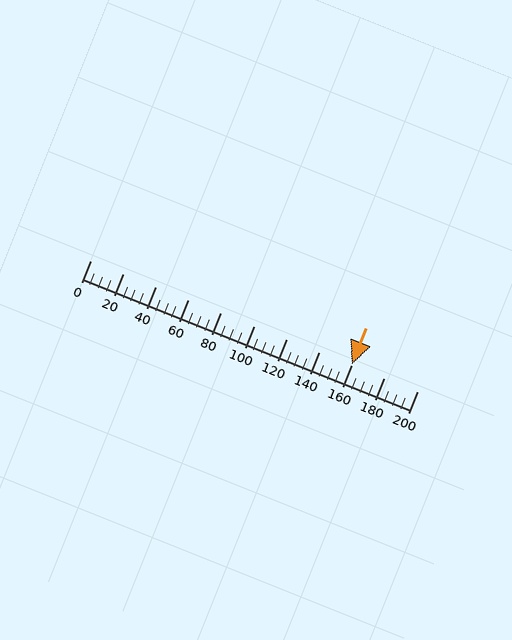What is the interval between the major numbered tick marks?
The major tick marks are spaced 20 units apart.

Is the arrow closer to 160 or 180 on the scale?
The arrow is closer to 160.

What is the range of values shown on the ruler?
The ruler shows values from 0 to 200.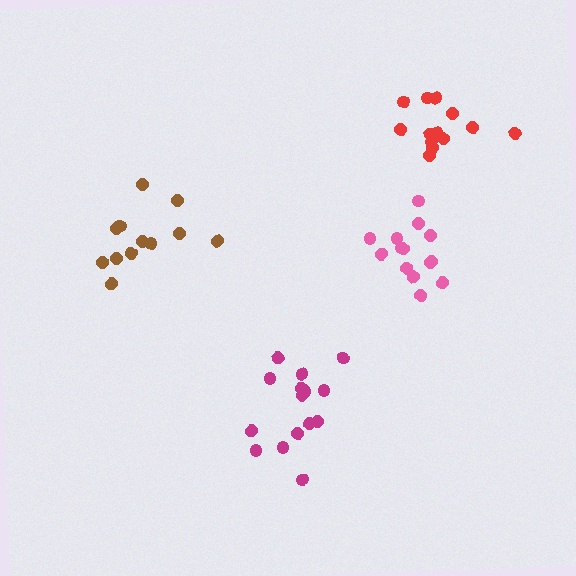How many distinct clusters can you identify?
There are 4 distinct clusters.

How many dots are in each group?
Group 1: 15 dots, Group 2: 12 dots, Group 3: 14 dots, Group 4: 13 dots (54 total).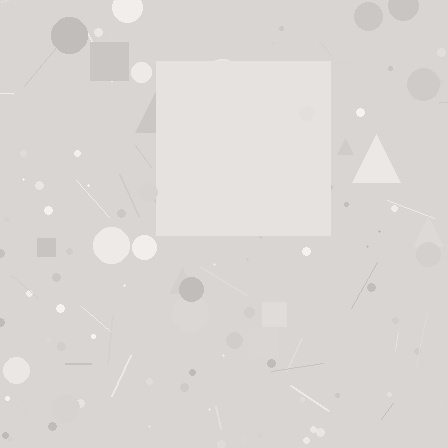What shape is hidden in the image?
A square is hidden in the image.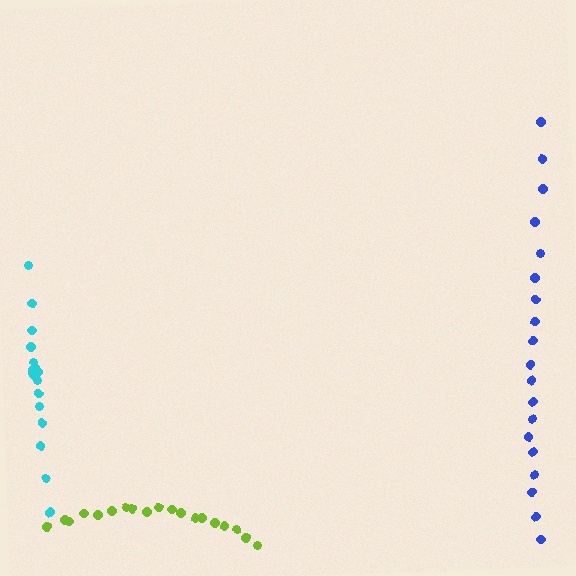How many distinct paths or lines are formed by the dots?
There are 3 distinct paths.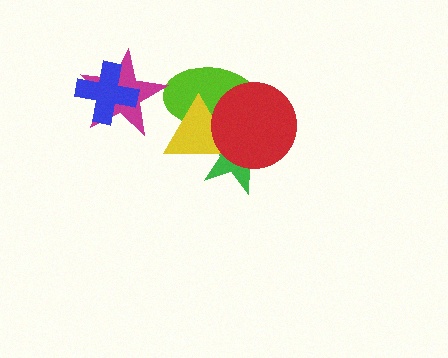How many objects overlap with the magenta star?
1 object overlaps with the magenta star.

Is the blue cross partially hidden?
No, no other shape covers it.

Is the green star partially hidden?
Yes, it is partially covered by another shape.